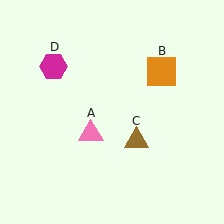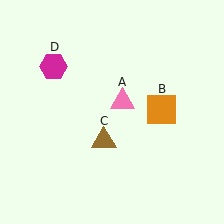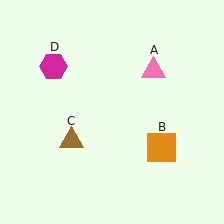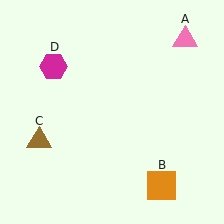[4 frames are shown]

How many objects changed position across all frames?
3 objects changed position: pink triangle (object A), orange square (object B), brown triangle (object C).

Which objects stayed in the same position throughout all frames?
Magenta hexagon (object D) remained stationary.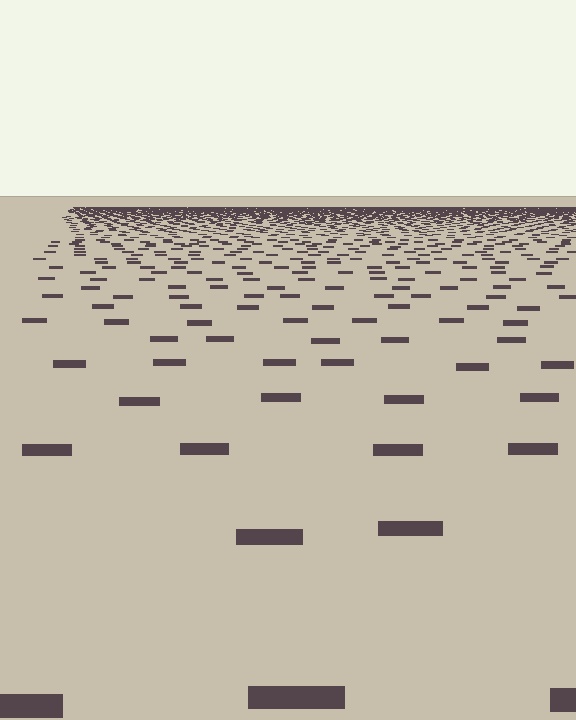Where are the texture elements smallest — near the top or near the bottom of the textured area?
Near the top.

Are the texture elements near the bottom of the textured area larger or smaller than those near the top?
Larger. Near the bottom, elements are closer to the viewer and appear at a bigger on-screen size.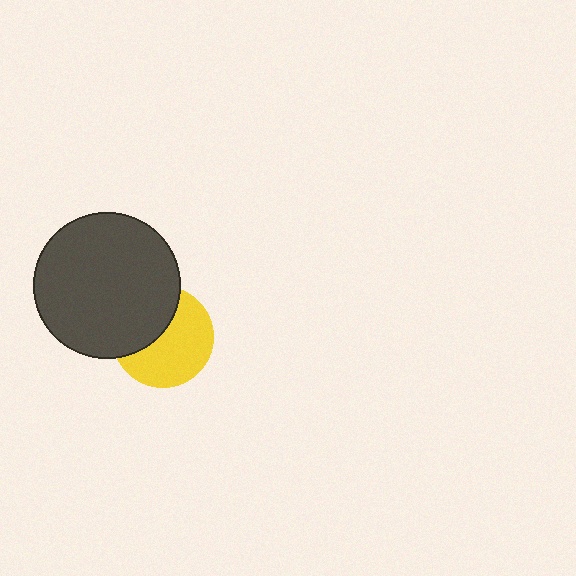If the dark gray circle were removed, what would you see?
You would see the complete yellow circle.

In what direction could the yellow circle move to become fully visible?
The yellow circle could move toward the lower-right. That would shift it out from behind the dark gray circle entirely.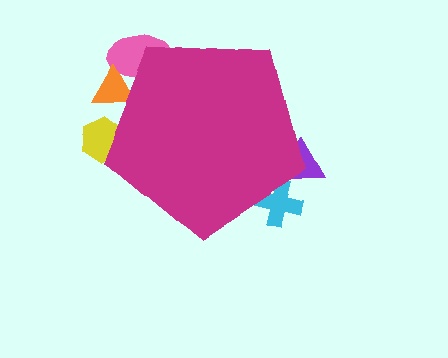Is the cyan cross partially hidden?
Yes, the cyan cross is partially hidden behind the magenta pentagon.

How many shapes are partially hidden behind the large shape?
5 shapes are partially hidden.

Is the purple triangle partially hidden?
Yes, the purple triangle is partially hidden behind the magenta pentagon.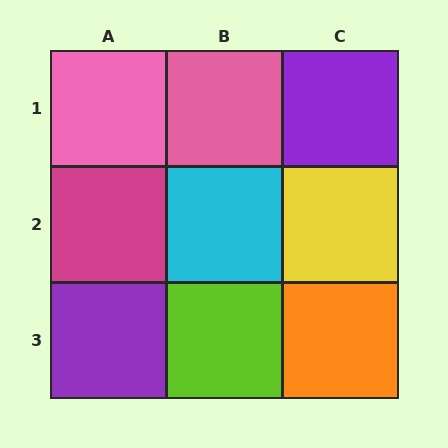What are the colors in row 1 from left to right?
Pink, pink, purple.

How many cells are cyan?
1 cell is cyan.